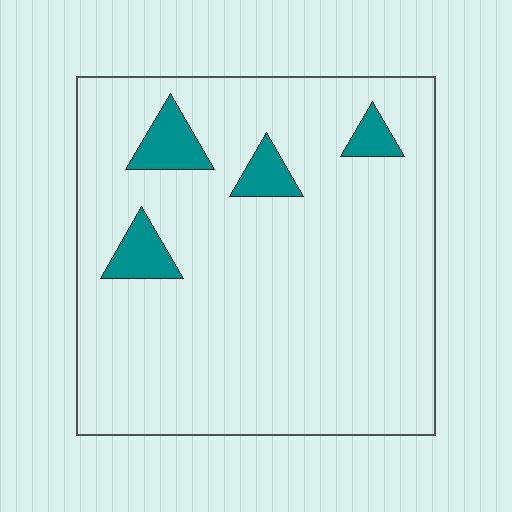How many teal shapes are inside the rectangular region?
4.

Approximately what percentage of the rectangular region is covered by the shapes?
Approximately 10%.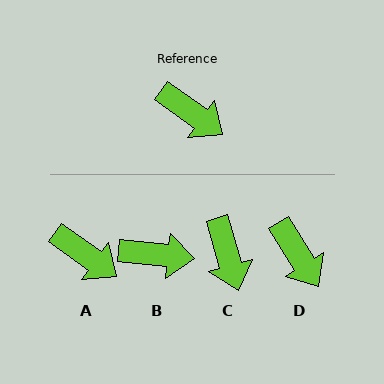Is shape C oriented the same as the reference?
No, it is off by about 38 degrees.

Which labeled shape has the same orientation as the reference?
A.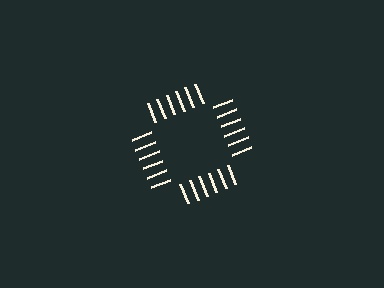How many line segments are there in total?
24 — 6 along each of the 4 edges.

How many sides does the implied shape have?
4 sides — the line-ends trace a square.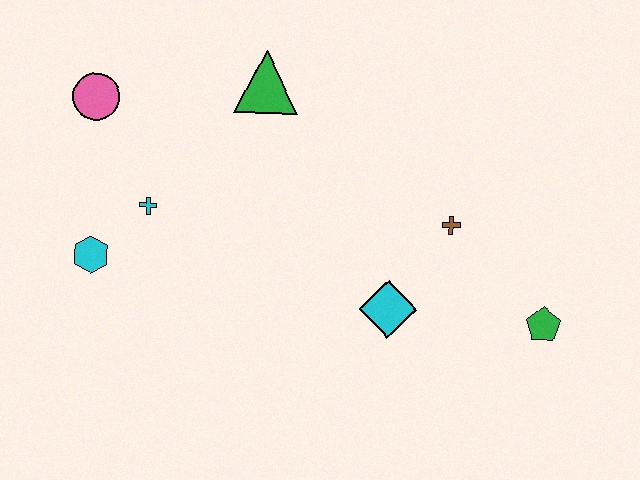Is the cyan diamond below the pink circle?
Yes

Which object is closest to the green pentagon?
The brown cross is closest to the green pentagon.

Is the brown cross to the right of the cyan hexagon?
Yes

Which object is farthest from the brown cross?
The pink circle is farthest from the brown cross.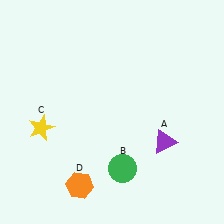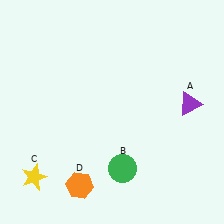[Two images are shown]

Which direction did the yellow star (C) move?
The yellow star (C) moved down.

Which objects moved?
The objects that moved are: the purple triangle (A), the yellow star (C).